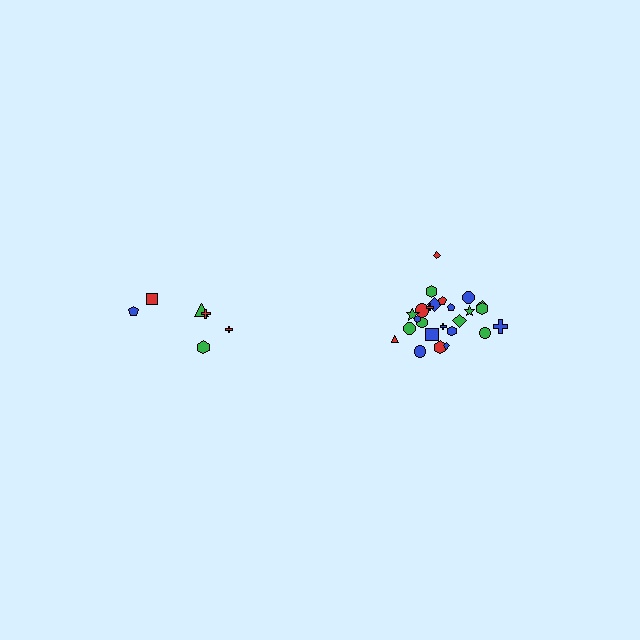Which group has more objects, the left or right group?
The right group.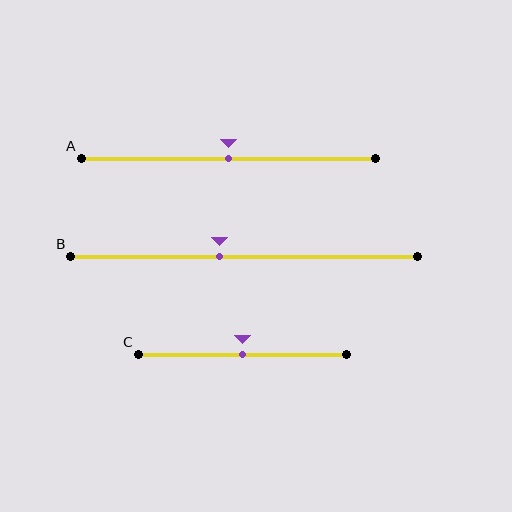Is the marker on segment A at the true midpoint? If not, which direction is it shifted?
Yes, the marker on segment A is at the true midpoint.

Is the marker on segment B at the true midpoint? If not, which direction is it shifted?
No, the marker on segment B is shifted to the left by about 7% of the segment length.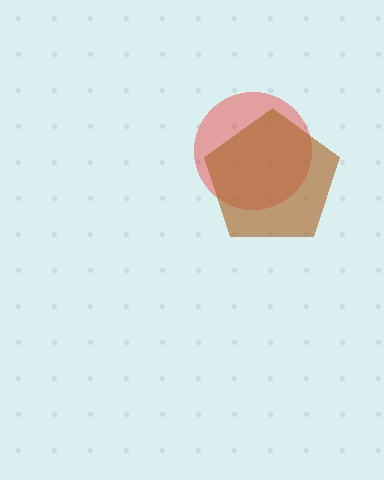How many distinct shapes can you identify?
There are 2 distinct shapes: a red circle, a brown pentagon.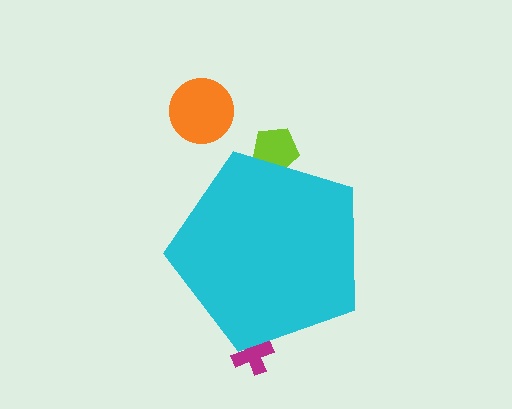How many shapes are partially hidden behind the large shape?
2 shapes are partially hidden.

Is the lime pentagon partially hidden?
Yes, the lime pentagon is partially hidden behind the cyan pentagon.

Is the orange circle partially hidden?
No, the orange circle is fully visible.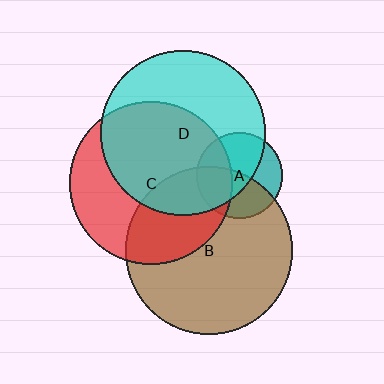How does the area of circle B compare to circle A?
Approximately 3.8 times.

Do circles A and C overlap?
Yes.